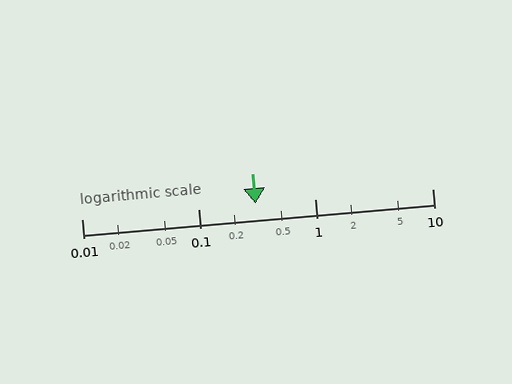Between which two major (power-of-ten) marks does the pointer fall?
The pointer is between 0.1 and 1.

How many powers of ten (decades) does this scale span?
The scale spans 3 decades, from 0.01 to 10.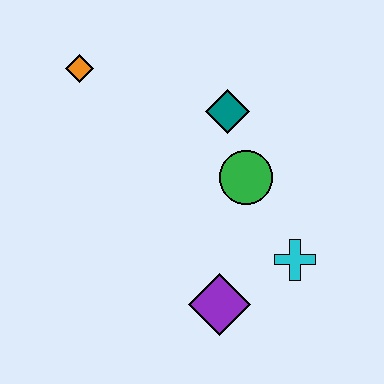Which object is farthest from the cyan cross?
The orange diamond is farthest from the cyan cross.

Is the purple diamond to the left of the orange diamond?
No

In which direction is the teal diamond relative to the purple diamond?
The teal diamond is above the purple diamond.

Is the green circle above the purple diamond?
Yes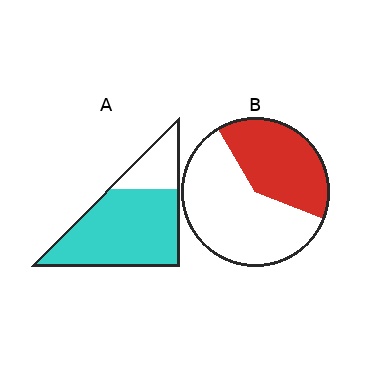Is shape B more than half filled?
No.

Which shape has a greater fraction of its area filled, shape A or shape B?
Shape A.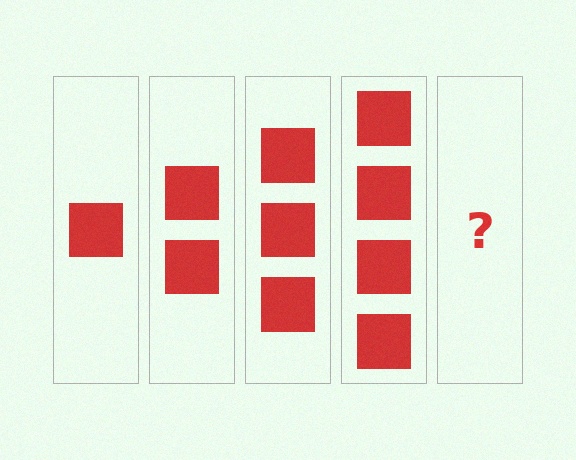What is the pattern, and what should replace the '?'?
The pattern is that each step adds one more square. The '?' should be 5 squares.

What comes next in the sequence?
The next element should be 5 squares.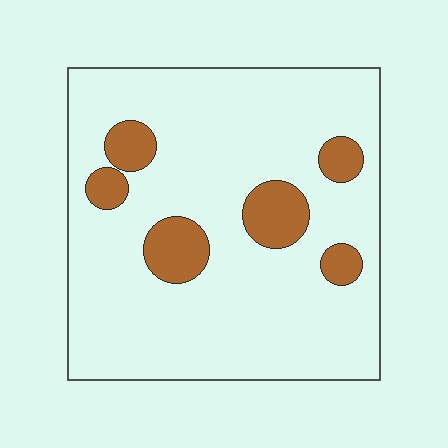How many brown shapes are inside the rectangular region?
6.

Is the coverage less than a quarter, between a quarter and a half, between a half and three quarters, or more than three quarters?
Less than a quarter.